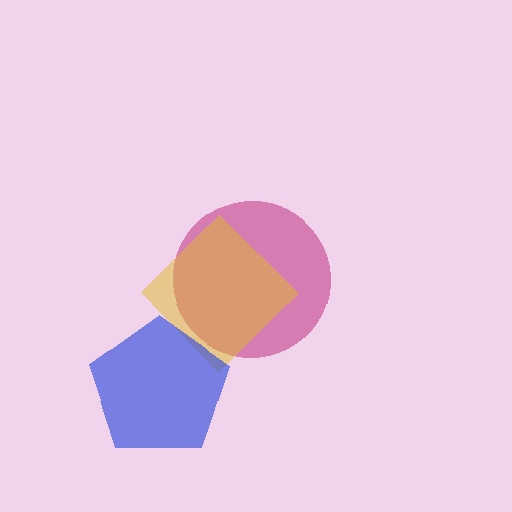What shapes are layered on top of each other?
The layered shapes are: a magenta circle, a yellow diamond, a blue pentagon.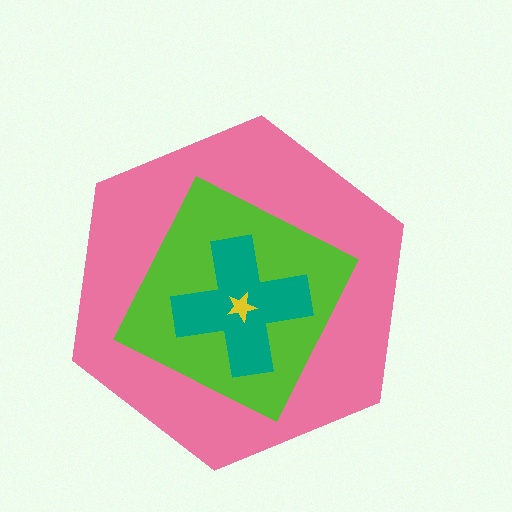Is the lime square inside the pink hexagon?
Yes.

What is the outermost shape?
The pink hexagon.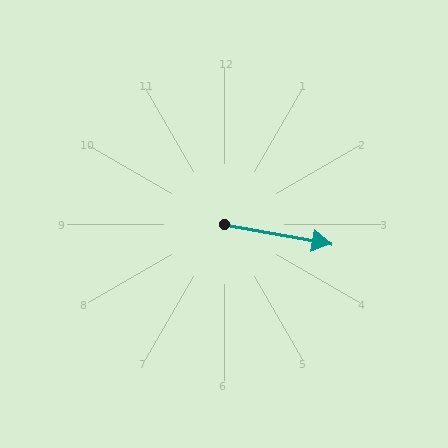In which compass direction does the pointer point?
East.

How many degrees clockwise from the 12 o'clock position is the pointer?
Approximately 101 degrees.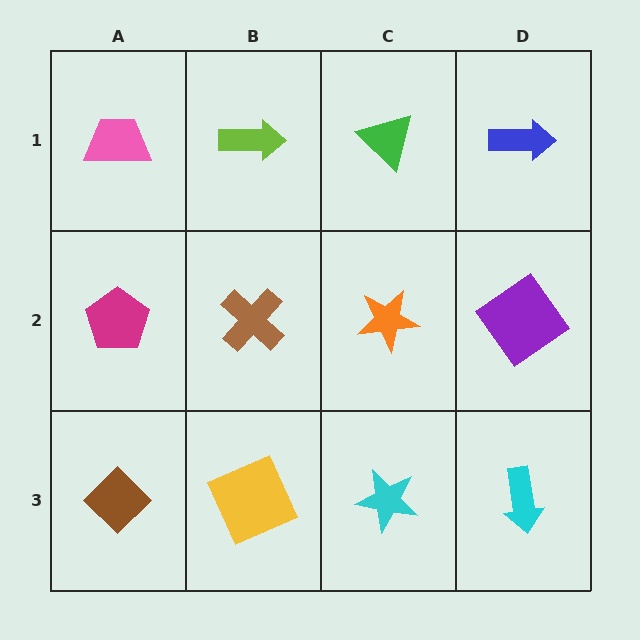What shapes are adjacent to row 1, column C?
An orange star (row 2, column C), a lime arrow (row 1, column B), a blue arrow (row 1, column D).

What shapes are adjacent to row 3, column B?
A brown cross (row 2, column B), a brown diamond (row 3, column A), a cyan star (row 3, column C).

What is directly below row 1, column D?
A purple diamond.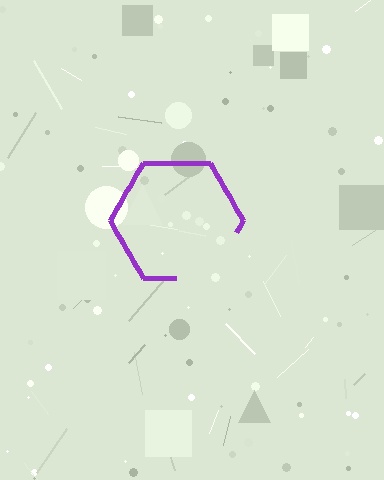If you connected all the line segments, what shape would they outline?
They would outline a hexagon.